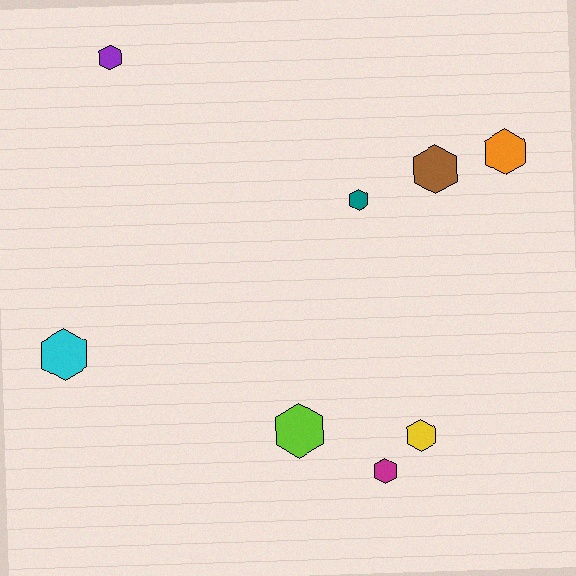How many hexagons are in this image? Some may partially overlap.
There are 8 hexagons.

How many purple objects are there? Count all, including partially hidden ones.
There is 1 purple object.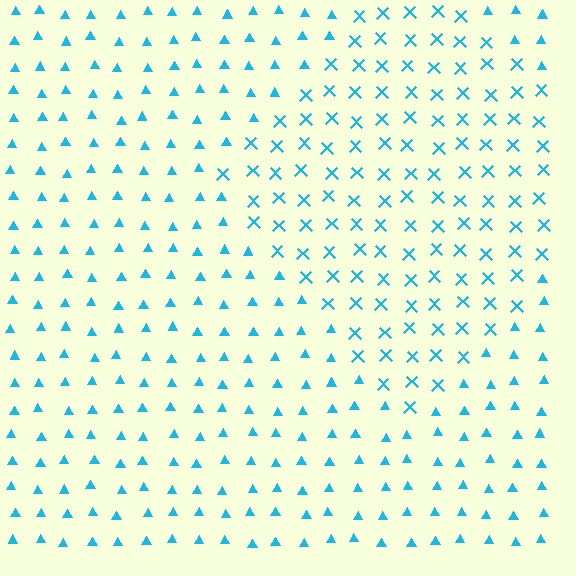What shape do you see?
I see a diamond.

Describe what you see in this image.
The image is filled with small cyan elements arranged in a uniform grid. A diamond-shaped region contains X marks, while the surrounding area contains triangles. The boundary is defined purely by the change in element shape.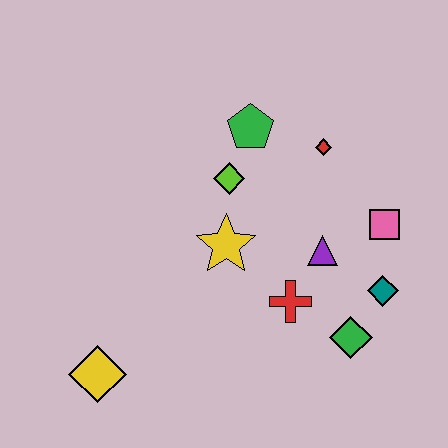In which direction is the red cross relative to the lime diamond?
The red cross is below the lime diamond.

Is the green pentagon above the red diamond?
Yes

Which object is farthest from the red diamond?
The yellow diamond is farthest from the red diamond.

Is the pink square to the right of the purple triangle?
Yes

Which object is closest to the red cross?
The purple triangle is closest to the red cross.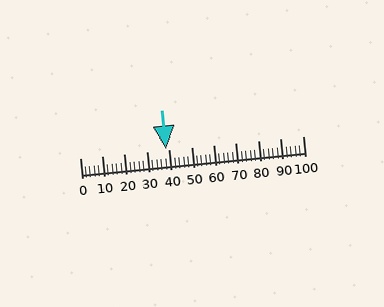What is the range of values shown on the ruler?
The ruler shows values from 0 to 100.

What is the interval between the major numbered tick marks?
The major tick marks are spaced 10 units apart.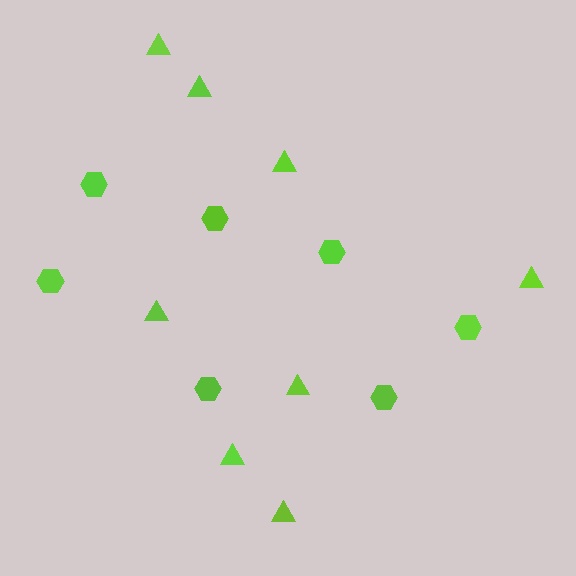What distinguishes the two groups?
There are 2 groups: one group of triangles (8) and one group of hexagons (7).